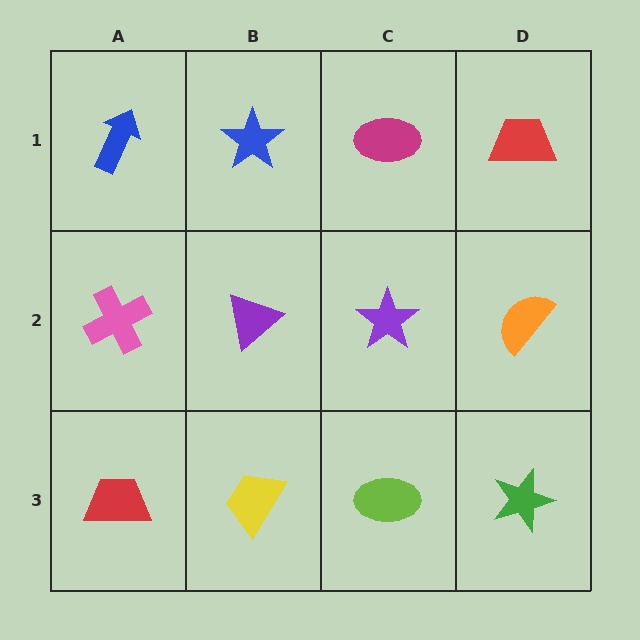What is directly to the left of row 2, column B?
A pink cross.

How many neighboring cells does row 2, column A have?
3.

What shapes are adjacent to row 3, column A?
A pink cross (row 2, column A), a yellow trapezoid (row 3, column B).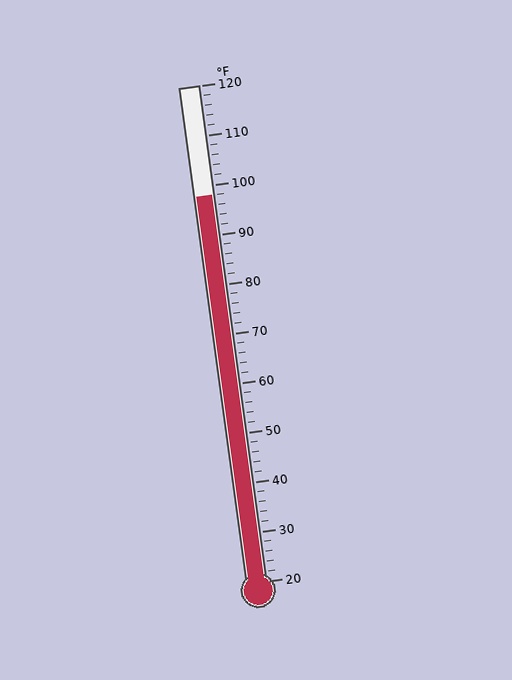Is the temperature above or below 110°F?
The temperature is below 110°F.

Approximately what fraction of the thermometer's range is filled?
The thermometer is filled to approximately 80% of its range.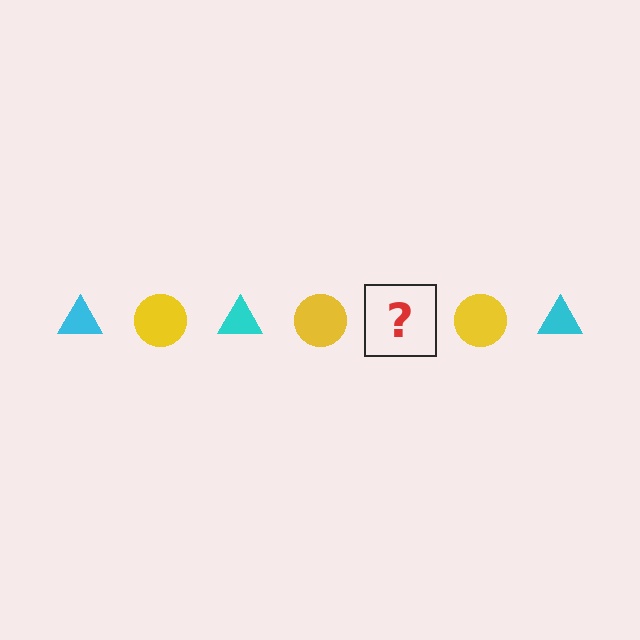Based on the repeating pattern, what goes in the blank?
The blank should be a cyan triangle.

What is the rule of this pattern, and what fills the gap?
The rule is that the pattern alternates between cyan triangle and yellow circle. The gap should be filled with a cyan triangle.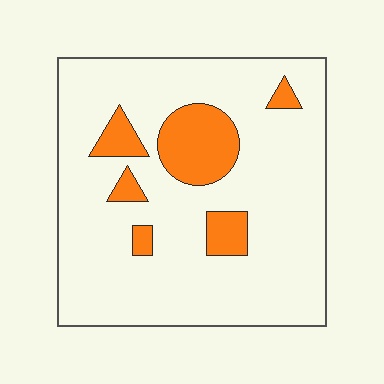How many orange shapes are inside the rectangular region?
6.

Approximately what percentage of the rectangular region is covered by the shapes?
Approximately 15%.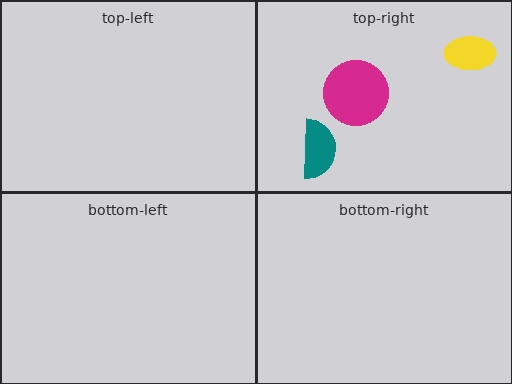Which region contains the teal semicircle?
The top-right region.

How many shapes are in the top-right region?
3.